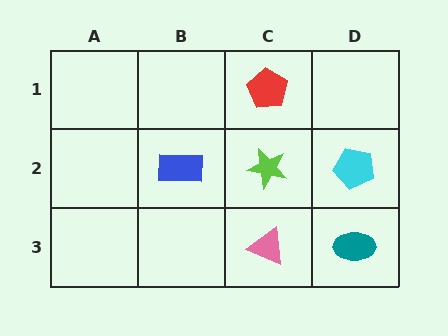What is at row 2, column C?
A lime star.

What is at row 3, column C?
A pink triangle.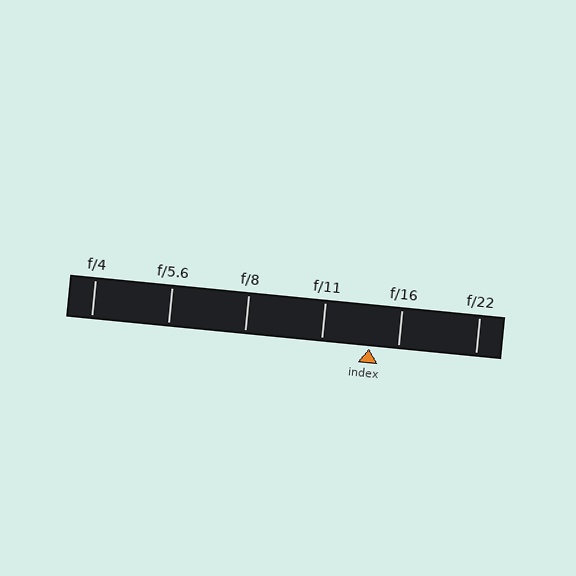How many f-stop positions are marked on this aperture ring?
There are 6 f-stop positions marked.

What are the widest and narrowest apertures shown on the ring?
The widest aperture shown is f/4 and the narrowest is f/22.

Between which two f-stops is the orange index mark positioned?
The index mark is between f/11 and f/16.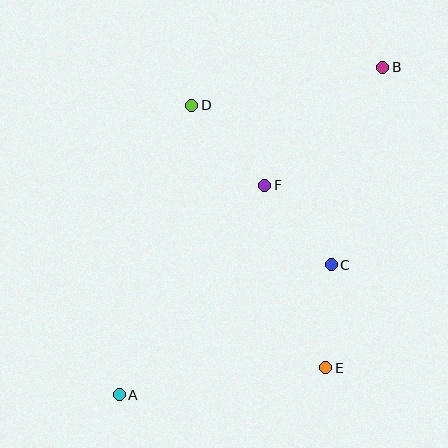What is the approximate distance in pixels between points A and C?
The distance between A and C is approximately 249 pixels.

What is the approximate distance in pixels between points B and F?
The distance between B and F is approximately 167 pixels.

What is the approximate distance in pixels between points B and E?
The distance between B and E is approximately 306 pixels.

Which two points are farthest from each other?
Points A and B are farthest from each other.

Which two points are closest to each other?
Points C and E are closest to each other.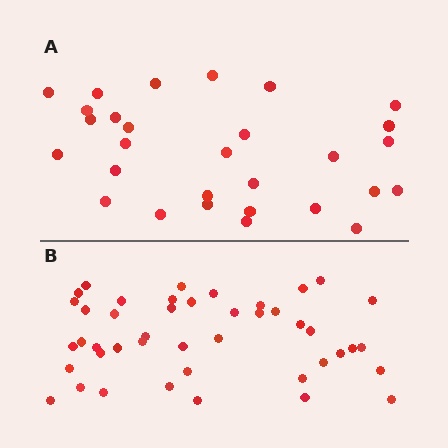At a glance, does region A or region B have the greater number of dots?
Region B (the bottom region) has more dots.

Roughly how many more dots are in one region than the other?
Region B has approximately 15 more dots than region A.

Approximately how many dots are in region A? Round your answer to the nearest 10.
About 30 dots. (The exact count is 29, which rounds to 30.)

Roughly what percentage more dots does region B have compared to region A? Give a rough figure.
About 50% more.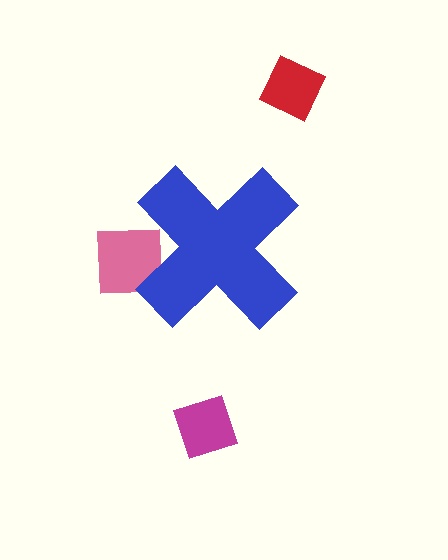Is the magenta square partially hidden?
No, the magenta square is fully visible.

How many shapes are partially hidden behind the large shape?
1 shape is partially hidden.